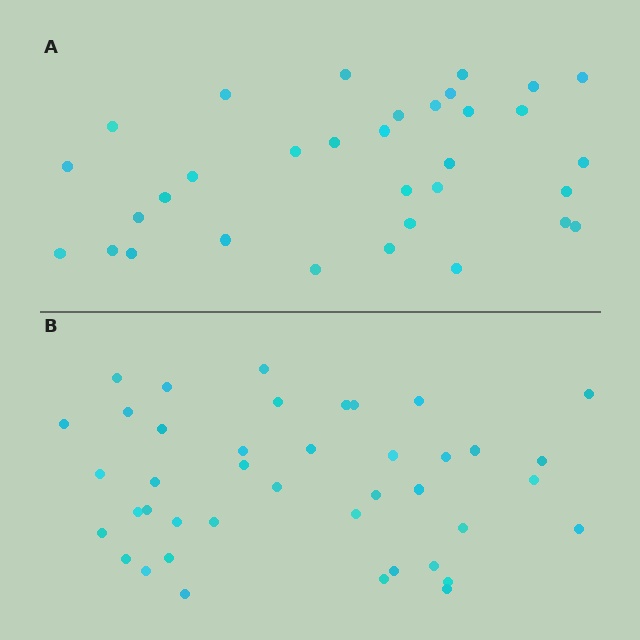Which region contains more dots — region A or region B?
Region B (the bottom region) has more dots.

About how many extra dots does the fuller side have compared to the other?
Region B has roughly 8 or so more dots than region A.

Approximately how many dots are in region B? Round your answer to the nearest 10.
About 40 dots. (The exact count is 41, which rounds to 40.)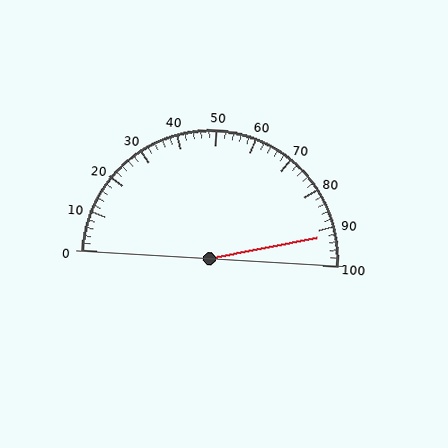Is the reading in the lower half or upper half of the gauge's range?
The reading is in the upper half of the range (0 to 100).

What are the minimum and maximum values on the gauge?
The gauge ranges from 0 to 100.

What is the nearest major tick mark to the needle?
The nearest major tick mark is 90.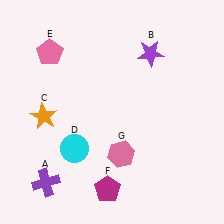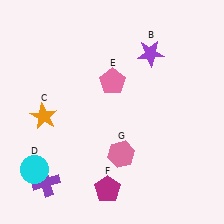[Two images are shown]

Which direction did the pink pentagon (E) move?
The pink pentagon (E) moved right.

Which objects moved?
The objects that moved are: the cyan circle (D), the pink pentagon (E).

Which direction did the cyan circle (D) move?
The cyan circle (D) moved left.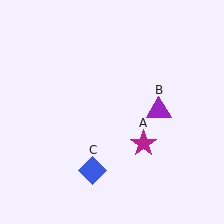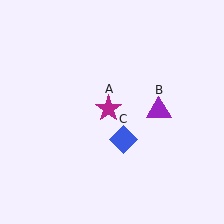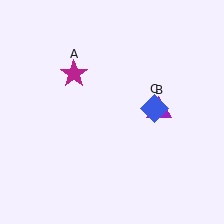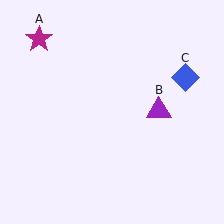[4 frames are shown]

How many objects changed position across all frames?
2 objects changed position: magenta star (object A), blue diamond (object C).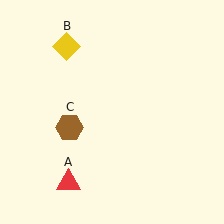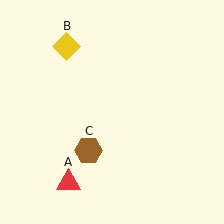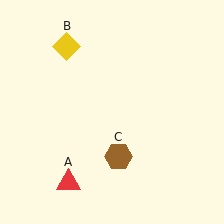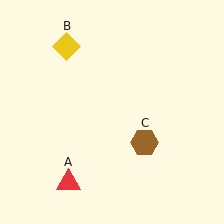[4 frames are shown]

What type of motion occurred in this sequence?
The brown hexagon (object C) rotated counterclockwise around the center of the scene.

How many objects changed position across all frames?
1 object changed position: brown hexagon (object C).